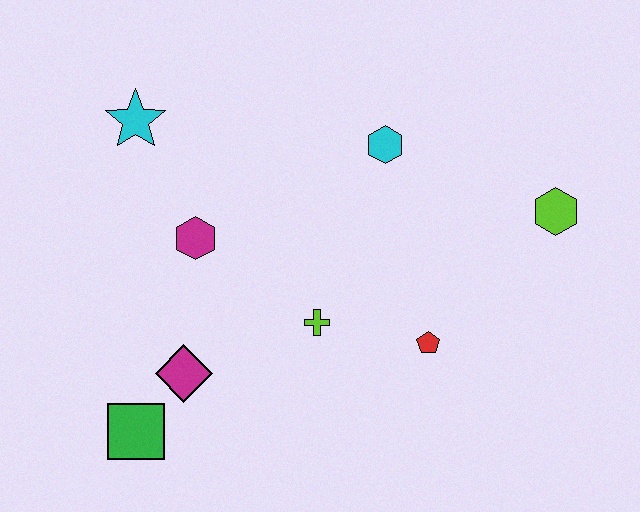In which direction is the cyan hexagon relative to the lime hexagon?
The cyan hexagon is to the left of the lime hexagon.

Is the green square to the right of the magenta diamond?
No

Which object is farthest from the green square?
The lime hexagon is farthest from the green square.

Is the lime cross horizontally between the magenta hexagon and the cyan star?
No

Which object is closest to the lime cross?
The red pentagon is closest to the lime cross.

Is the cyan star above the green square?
Yes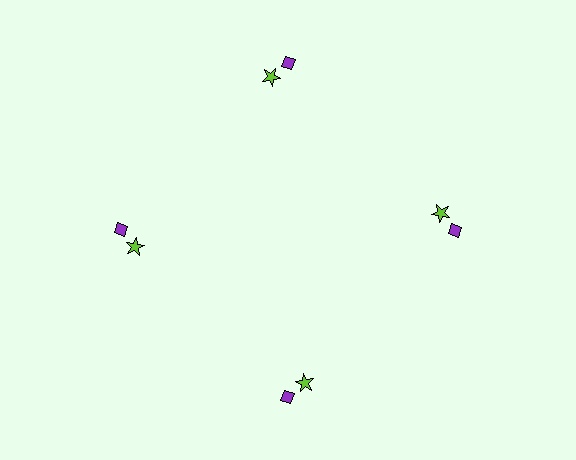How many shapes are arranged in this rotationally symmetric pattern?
There are 8 shapes, arranged in 4 groups of 2.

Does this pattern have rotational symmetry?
Yes, this pattern has 4-fold rotational symmetry. It looks the same after rotating 90 degrees around the center.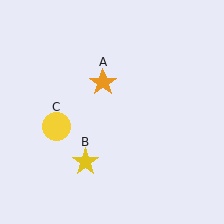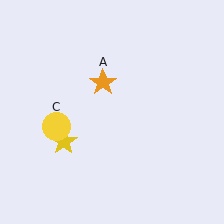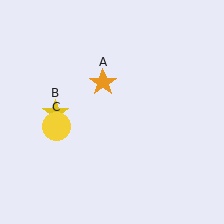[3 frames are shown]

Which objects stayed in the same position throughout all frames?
Orange star (object A) and yellow circle (object C) remained stationary.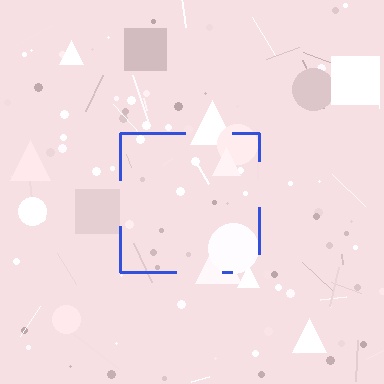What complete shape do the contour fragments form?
The contour fragments form a square.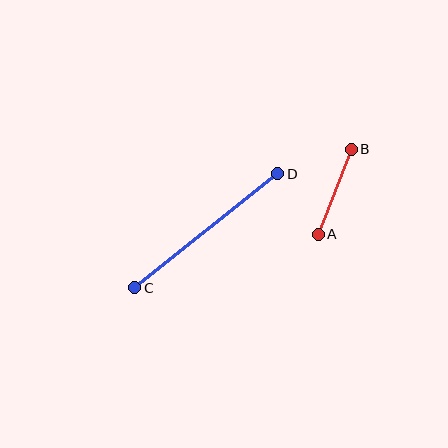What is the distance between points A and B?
The distance is approximately 91 pixels.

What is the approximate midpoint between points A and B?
The midpoint is at approximately (335, 192) pixels.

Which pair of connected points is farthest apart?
Points C and D are farthest apart.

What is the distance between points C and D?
The distance is approximately 183 pixels.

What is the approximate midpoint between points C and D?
The midpoint is at approximately (206, 231) pixels.